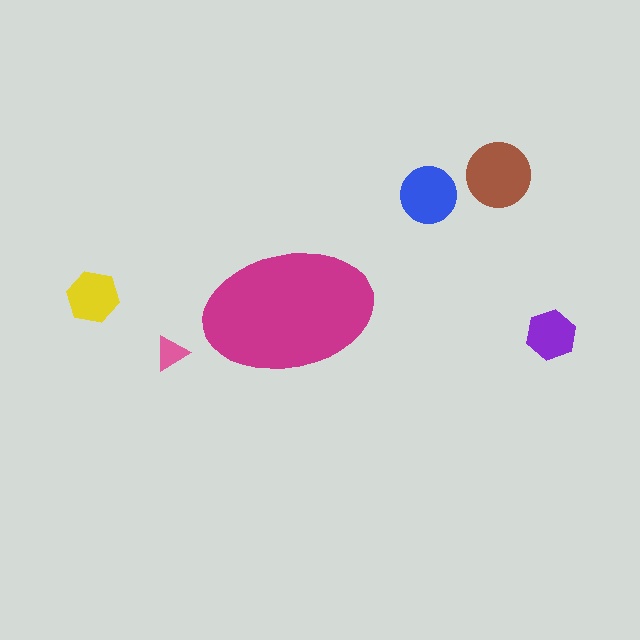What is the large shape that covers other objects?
A magenta ellipse.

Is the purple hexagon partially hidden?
No, the purple hexagon is fully visible.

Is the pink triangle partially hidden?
No, the pink triangle is fully visible.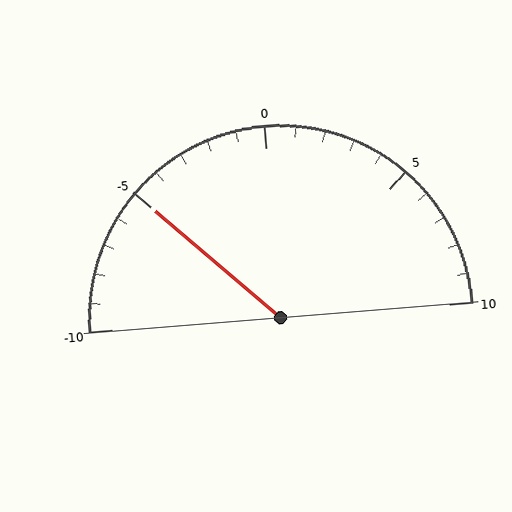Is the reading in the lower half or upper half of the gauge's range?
The reading is in the lower half of the range (-10 to 10).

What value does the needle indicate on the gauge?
The needle indicates approximately -5.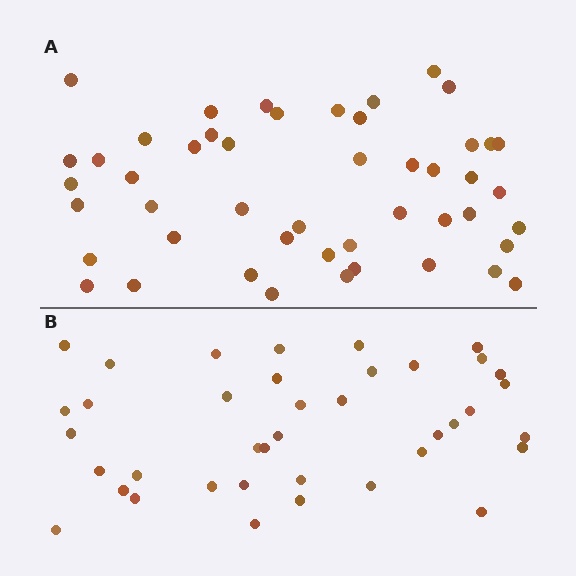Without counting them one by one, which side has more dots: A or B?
Region A (the top region) has more dots.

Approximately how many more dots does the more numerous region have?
Region A has roughly 8 or so more dots than region B.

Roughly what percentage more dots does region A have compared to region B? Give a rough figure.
About 25% more.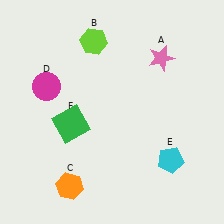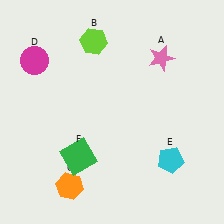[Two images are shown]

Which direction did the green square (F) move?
The green square (F) moved down.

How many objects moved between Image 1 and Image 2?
2 objects moved between the two images.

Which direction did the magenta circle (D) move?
The magenta circle (D) moved up.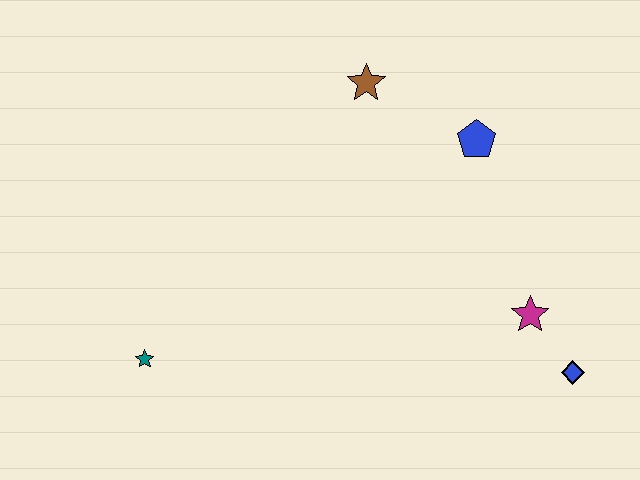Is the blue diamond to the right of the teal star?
Yes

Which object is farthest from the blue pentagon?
The teal star is farthest from the blue pentagon.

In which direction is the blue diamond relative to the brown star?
The blue diamond is below the brown star.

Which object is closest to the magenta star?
The blue diamond is closest to the magenta star.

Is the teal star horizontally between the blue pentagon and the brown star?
No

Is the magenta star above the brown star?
No